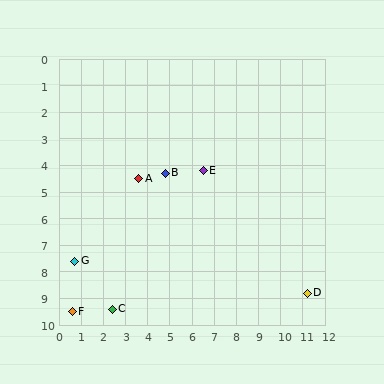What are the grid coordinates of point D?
Point D is at approximately (11.2, 8.8).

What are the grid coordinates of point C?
Point C is at approximately (2.4, 9.4).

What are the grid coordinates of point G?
Point G is at approximately (0.7, 7.6).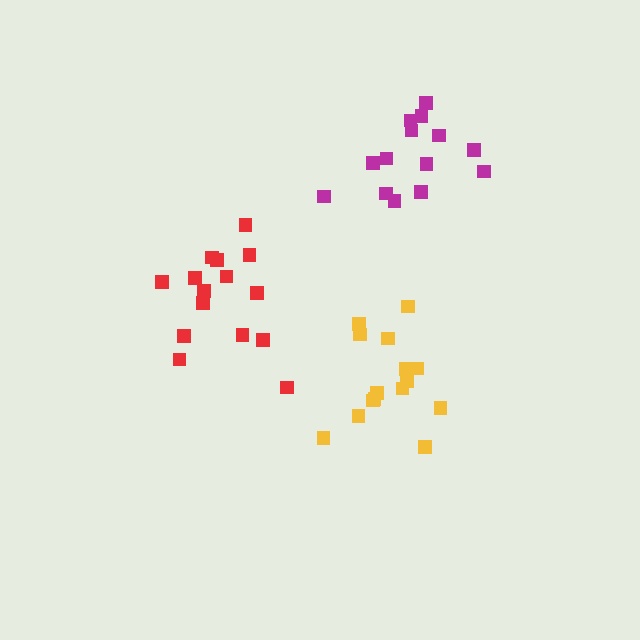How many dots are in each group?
Group 1: 15 dots, Group 2: 14 dots, Group 3: 15 dots (44 total).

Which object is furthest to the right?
The magenta cluster is rightmost.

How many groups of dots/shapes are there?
There are 3 groups.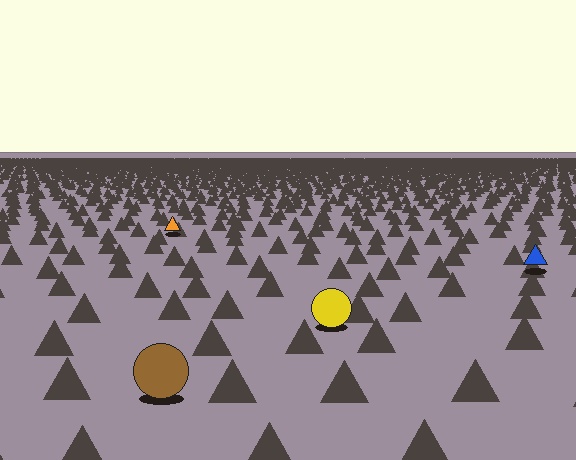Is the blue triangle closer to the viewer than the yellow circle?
No. The yellow circle is closer — you can tell from the texture gradient: the ground texture is coarser near it.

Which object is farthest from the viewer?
The orange triangle is farthest from the viewer. It appears smaller and the ground texture around it is denser.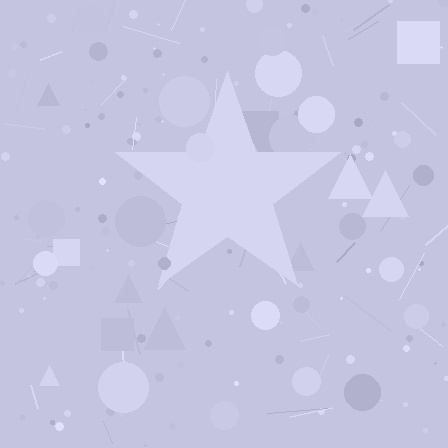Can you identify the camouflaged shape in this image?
The camouflaged shape is a star.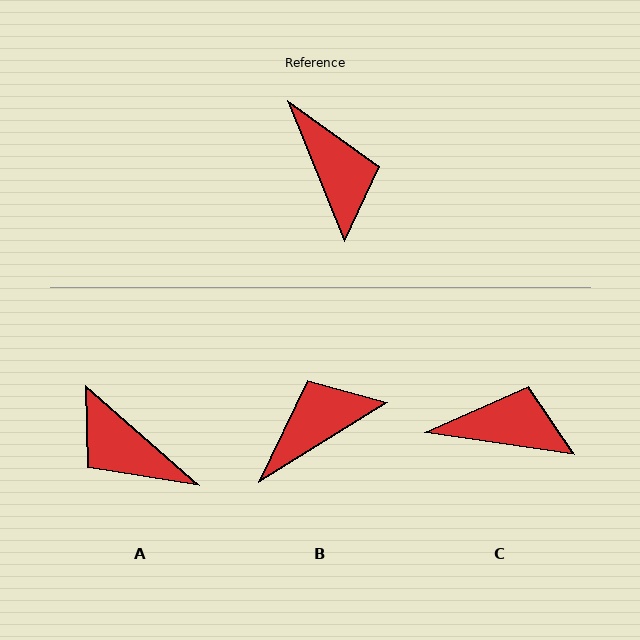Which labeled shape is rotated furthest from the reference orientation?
A, about 153 degrees away.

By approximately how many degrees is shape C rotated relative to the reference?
Approximately 60 degrees counter-clockwise.